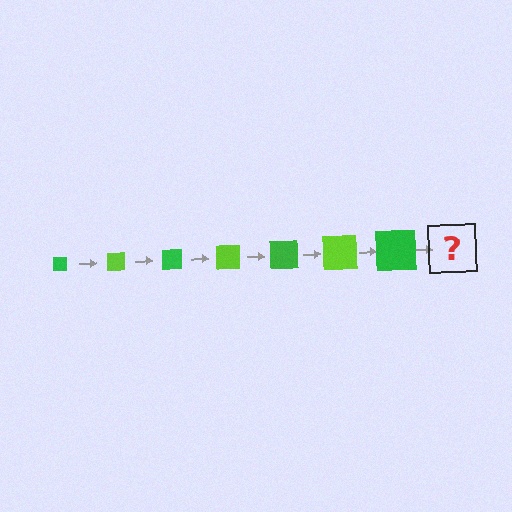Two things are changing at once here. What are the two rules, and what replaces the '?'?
The two rules are that the square grows larger each step and the color cycles through green and lime. The '?' should be a lime square, larger than the previous one.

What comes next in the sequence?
The next element should be a lime square, larger than the previous one.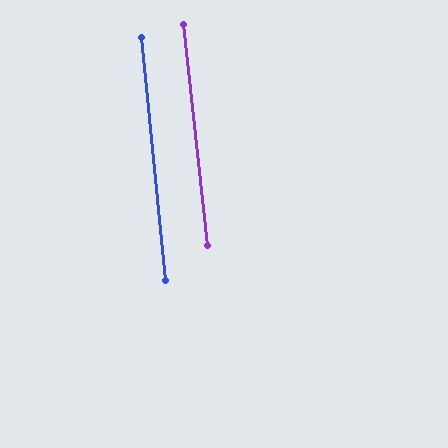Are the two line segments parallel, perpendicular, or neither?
Parallel — their directions differ by only 0.8°.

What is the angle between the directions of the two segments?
Approximately 1 degree.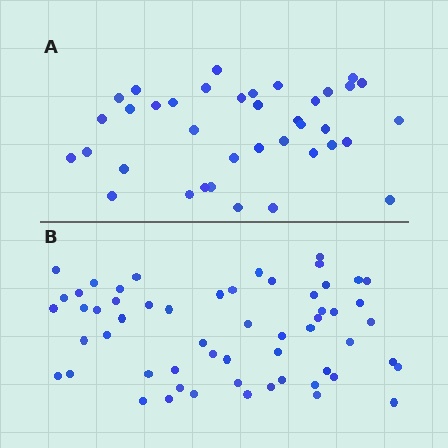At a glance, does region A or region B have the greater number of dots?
Region B (the bottom region) has more dots.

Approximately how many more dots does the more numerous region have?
Region B has approximately 20 more dots than region A.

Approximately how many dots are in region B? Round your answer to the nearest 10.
About 60 dots. (The exact count is 57, which rounds to 60.)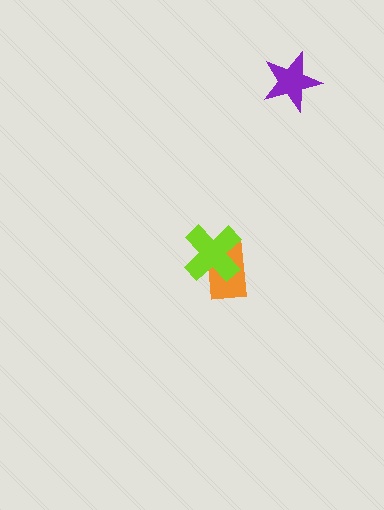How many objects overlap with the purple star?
0 objects overlap with the purple star.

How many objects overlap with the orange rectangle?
1 object overlaps with the orange rectangle.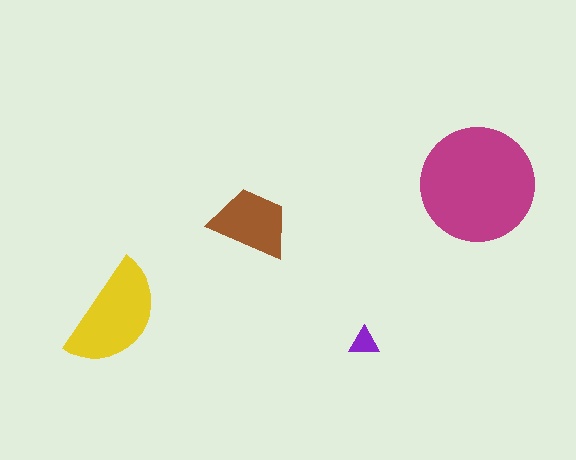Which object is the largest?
The magenta circle.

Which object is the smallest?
The purple triangle.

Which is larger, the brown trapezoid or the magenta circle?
The magenta circle.